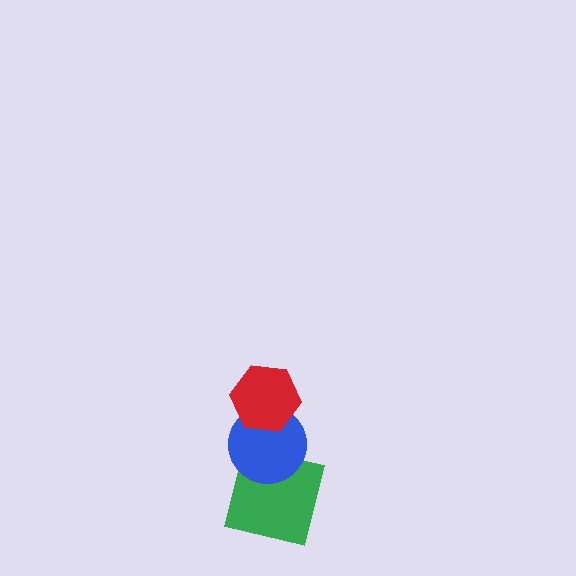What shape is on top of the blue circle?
The red hexagon is on top of the blue circle.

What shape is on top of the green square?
The blue circle is on top of the green square.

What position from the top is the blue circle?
The blue circle is 2nd from the top.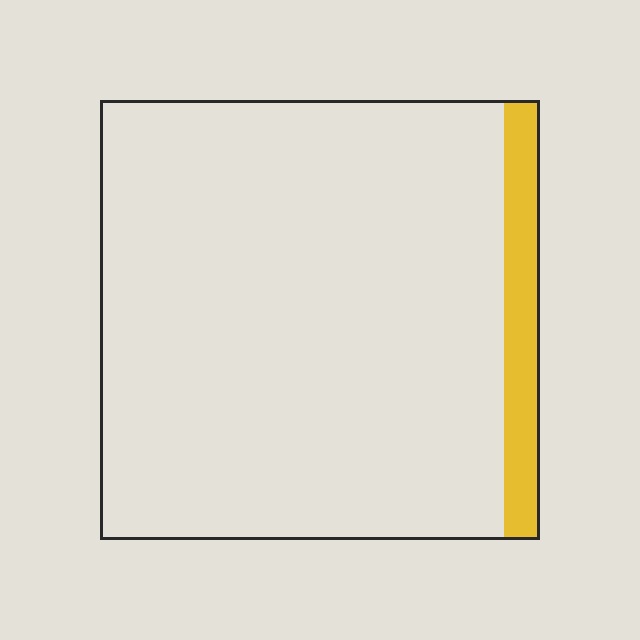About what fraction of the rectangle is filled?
About one tenth (1/10).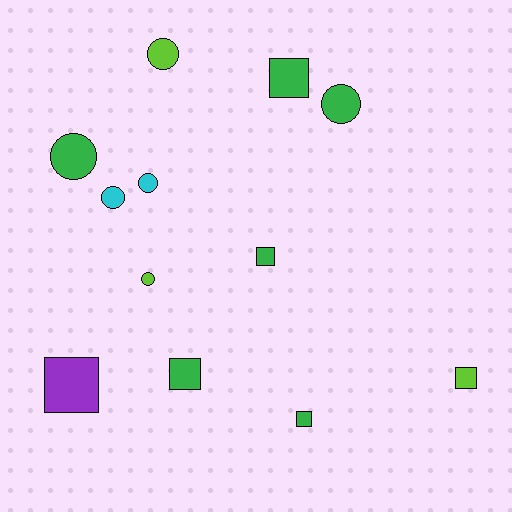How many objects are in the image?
There are 12 objects.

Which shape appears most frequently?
Circle, with 6 objects.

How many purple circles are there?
There are no purple circles.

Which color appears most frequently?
Green, with 6 objects.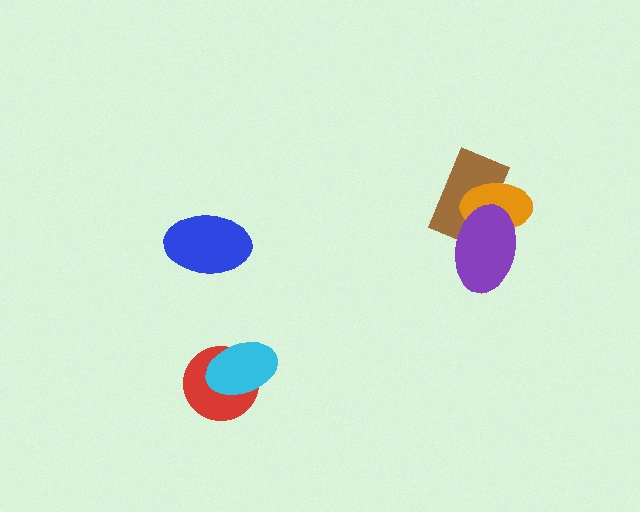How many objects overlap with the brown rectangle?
2 objects overlap with the brown rectangle.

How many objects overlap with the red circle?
1 object overlaps with the red circle.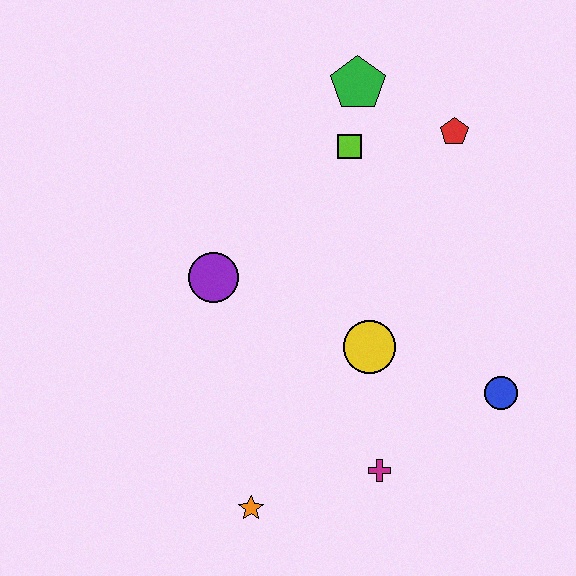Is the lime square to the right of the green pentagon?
No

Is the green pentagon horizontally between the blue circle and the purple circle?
Yes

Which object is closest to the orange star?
The magenta cross is closest to the orange star.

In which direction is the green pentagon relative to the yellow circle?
The green pentagon is above the yellow circle.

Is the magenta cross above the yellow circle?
No